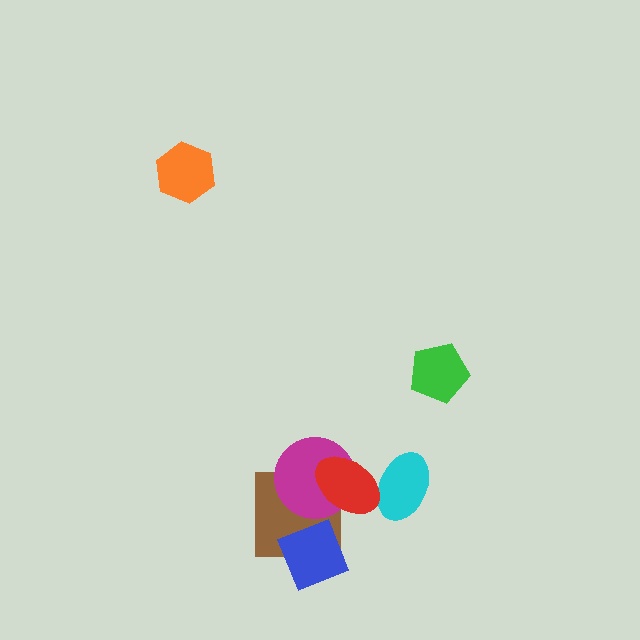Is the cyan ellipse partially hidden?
Yes, it is partially covered by another shape.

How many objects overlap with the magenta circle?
2 objects overlap with the magenta circle.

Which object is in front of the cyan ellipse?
The red ellipse is in front of the cyan ellipse.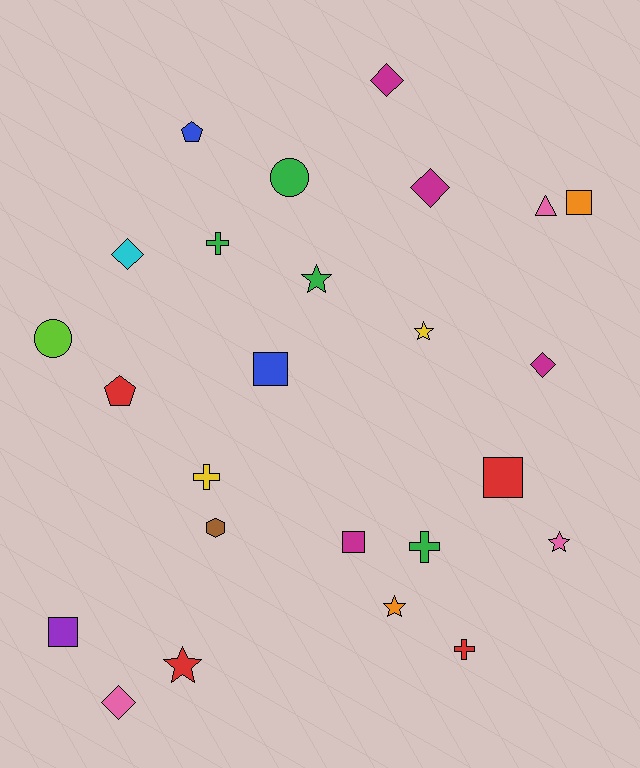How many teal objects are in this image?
There are no teal objects.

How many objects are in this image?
There are 25 objects.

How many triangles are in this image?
There is 1 triangle.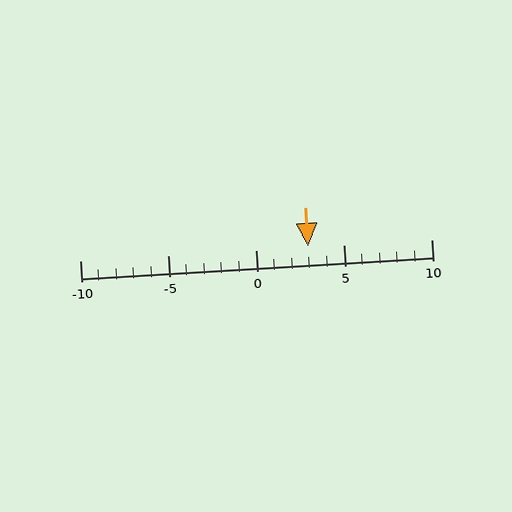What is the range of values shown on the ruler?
The ruler shows values from -10 to 10.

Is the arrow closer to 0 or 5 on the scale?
The arrow is closer to 5.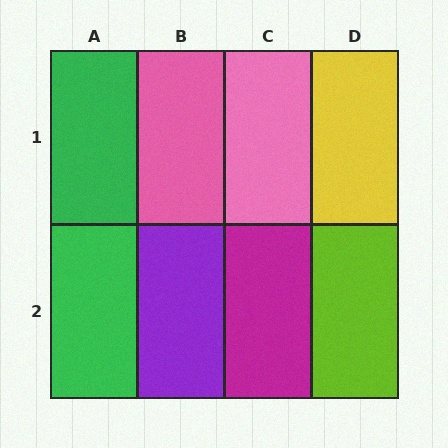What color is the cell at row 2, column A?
Green.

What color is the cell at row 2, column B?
Purple.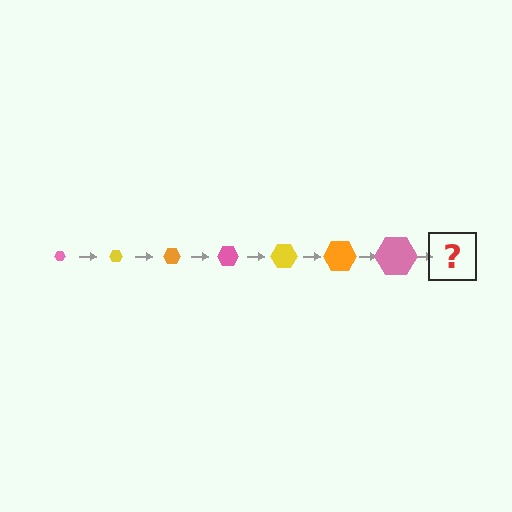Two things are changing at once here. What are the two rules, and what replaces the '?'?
The two rules are that the hexagon grows larger each step and the color cycles through pink, yellow, and orange. The '?' should be a yellow hexagon, larger than the previous one.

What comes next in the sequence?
The next element should be a yellow hexagon, larger than the previous one.